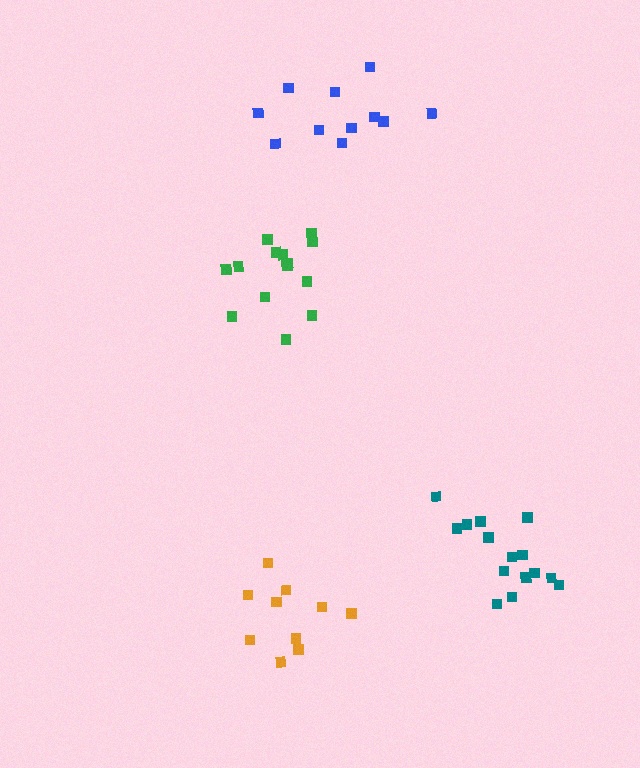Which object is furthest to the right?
The teal cluster is rightmost.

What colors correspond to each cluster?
The clusters are colored: blue, orange, teal, green.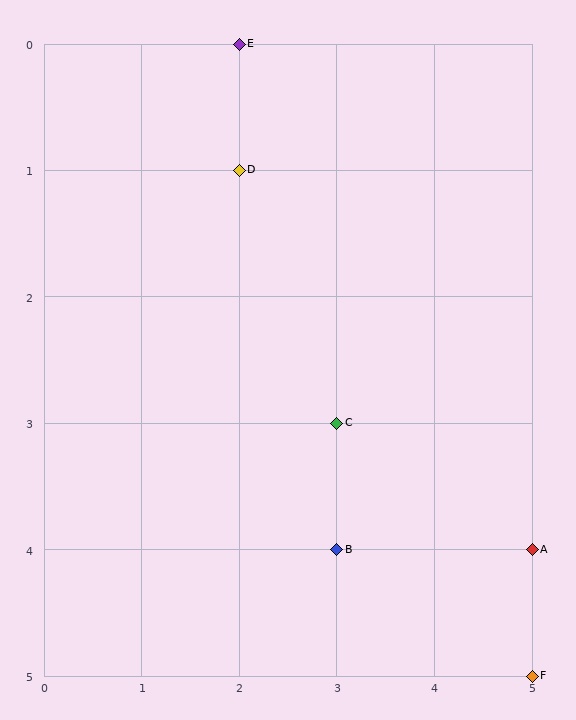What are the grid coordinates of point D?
Point D is at grid coordinates (2, 1).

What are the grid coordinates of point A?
Point A is at grid coordinates (5, 4).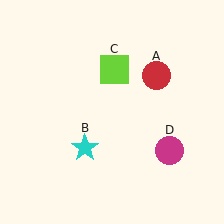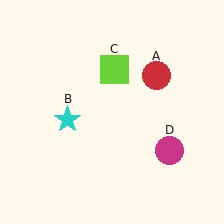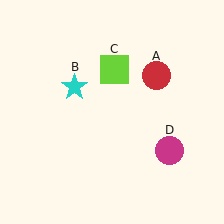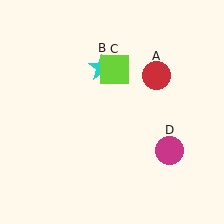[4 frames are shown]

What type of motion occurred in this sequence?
The cyan star (object B) rotated clockwise around the center of the scene.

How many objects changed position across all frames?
1 object changed position: cyan star (object B).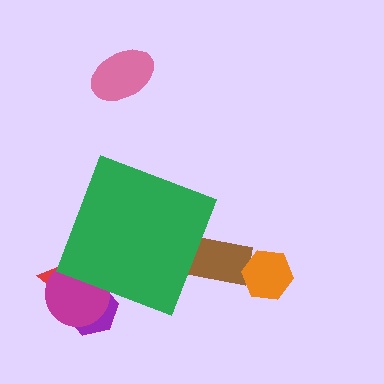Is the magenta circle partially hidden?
Yes, the magenta circle is partially hidden behind the green diamond.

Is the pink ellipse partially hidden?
No, the pink ellipse is fully visible.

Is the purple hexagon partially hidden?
Yes, the purple hexagon is partially hidden behind the green diamond.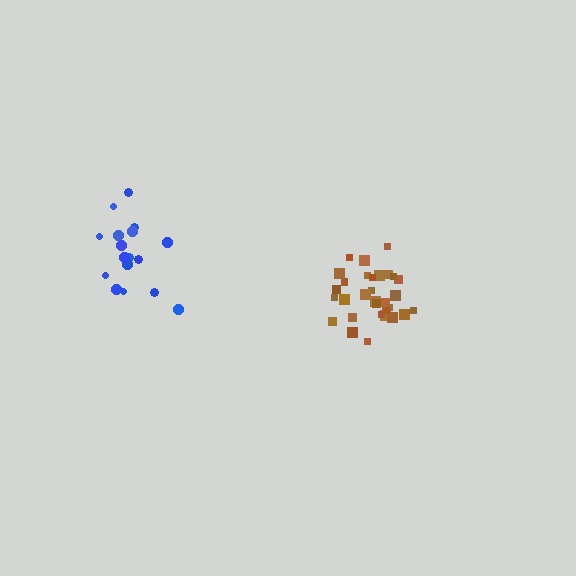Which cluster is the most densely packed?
Brown.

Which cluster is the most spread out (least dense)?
Blue.